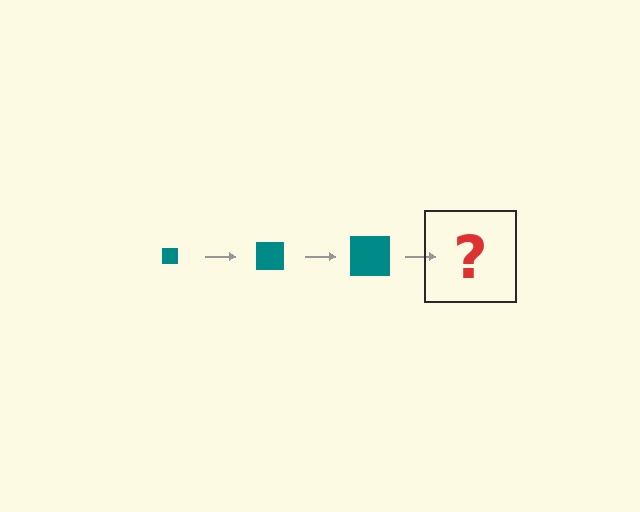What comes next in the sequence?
The next element should be a teal square, larger than the previous one.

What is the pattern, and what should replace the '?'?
The pattern is that the square gets progressively larger each step. The '?' should be a teal square, larger than the previous one.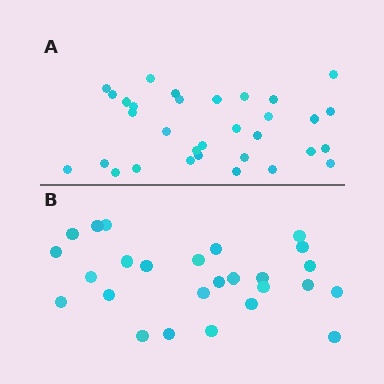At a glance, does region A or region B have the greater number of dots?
Region A (the top region) has more dots.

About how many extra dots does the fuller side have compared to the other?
Region A has about 6 more dots than region B.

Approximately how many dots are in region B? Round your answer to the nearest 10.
About 30 dots. (The exact count is 26, which rounds to 30.)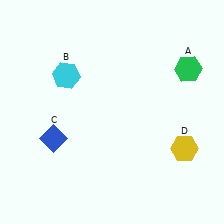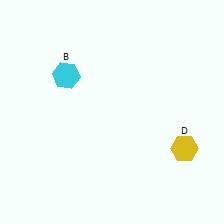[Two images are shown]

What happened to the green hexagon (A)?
The green hexagon (A) was removed in Image 2. It was in the top-right area of Image 1.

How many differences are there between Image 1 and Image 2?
There are 2 differences between the two images.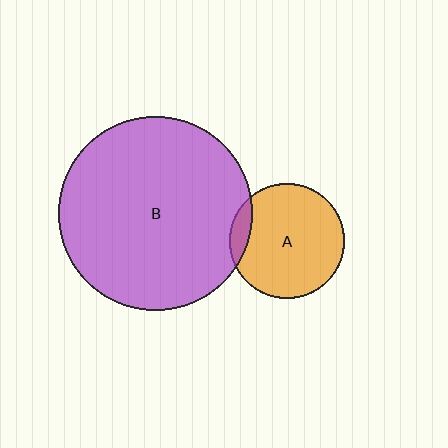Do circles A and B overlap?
Yes.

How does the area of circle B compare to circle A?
Approximately 2.8 times.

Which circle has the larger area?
Circle B (purple).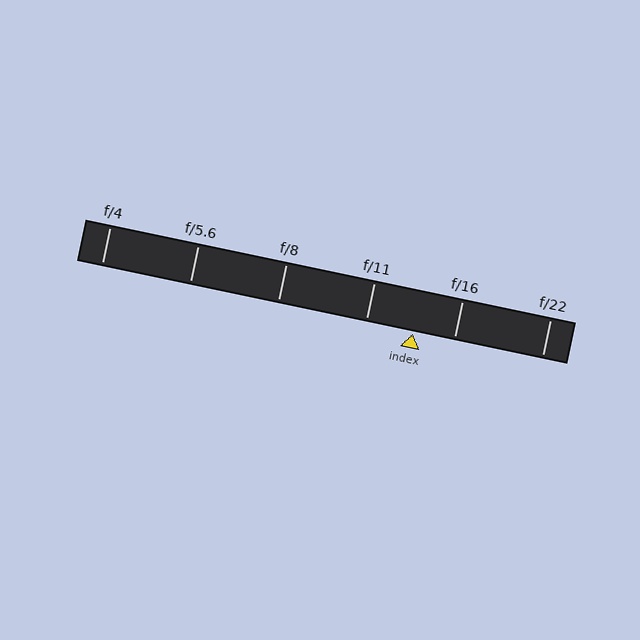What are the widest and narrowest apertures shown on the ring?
The widest aperture shown is f/4 and the narrowest is f/22.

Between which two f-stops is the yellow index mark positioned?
The index mark is between f/11 and f/16.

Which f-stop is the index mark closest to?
The index mark is closest to f/16.